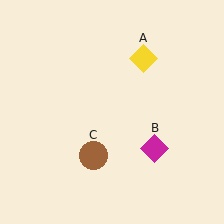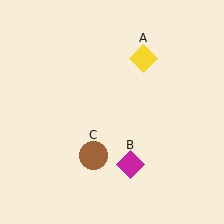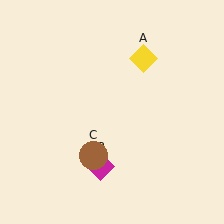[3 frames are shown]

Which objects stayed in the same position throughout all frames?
Yellow diamond (object A) and brown circle (object C) remained stationary.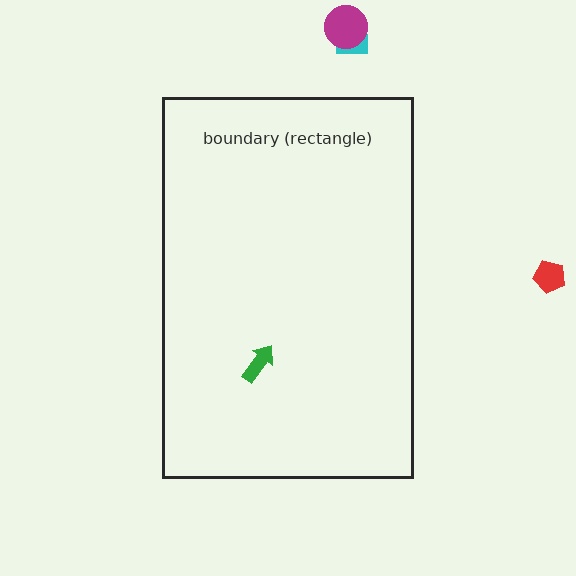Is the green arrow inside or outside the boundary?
Inside.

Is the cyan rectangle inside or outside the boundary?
Outside.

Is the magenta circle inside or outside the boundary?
Outside.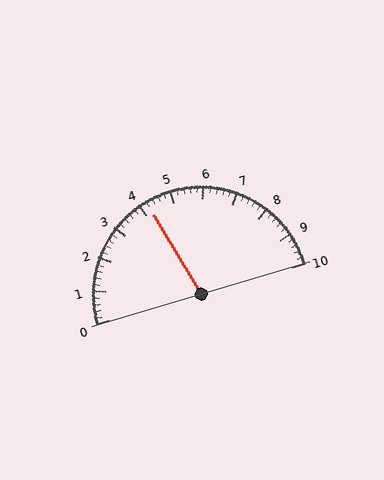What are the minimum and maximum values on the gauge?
The gauge ranges from 0 to 10.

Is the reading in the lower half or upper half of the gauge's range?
The reading is in the lower half of the range (0 to 10).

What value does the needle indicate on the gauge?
The needle indicates approximately 4.2.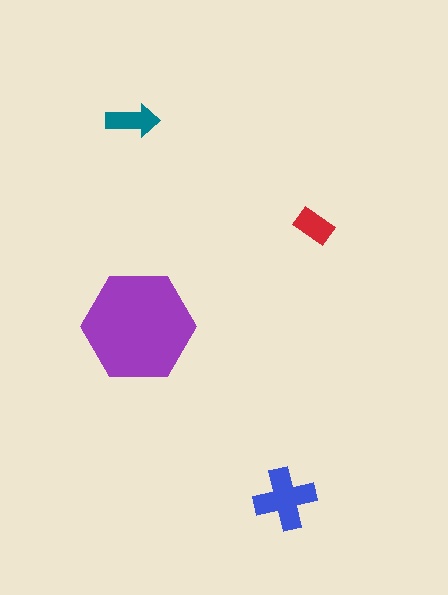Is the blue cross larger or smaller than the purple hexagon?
Smaller.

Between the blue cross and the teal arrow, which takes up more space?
The blue cross.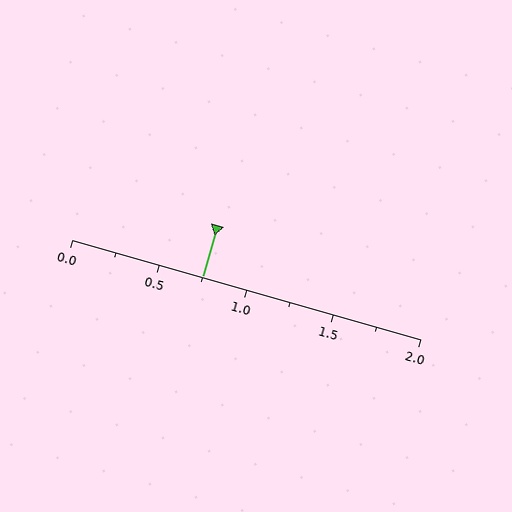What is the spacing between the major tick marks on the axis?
The major ticks are spaced 0.5 apart.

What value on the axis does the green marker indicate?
The marker indicates approximately 0.75.